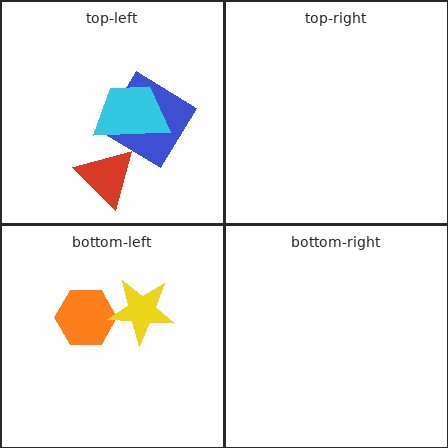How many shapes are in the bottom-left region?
2.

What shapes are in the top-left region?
The blue diamond, the cyan trapezoid, the red triangle.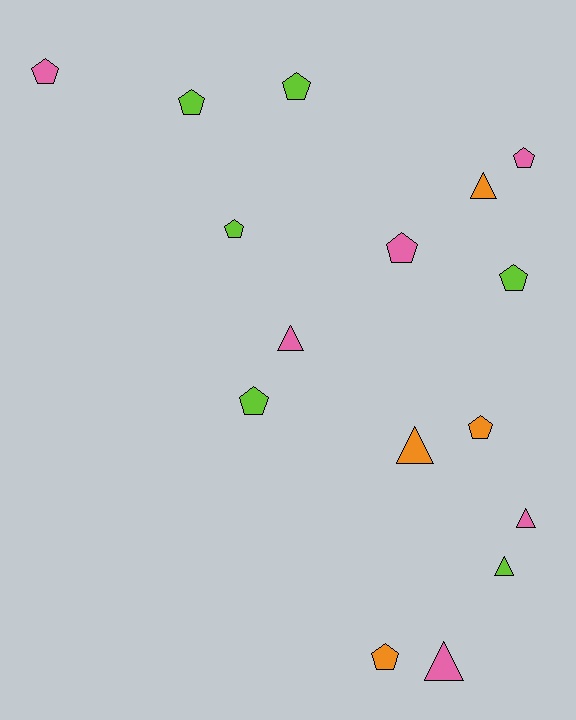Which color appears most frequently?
Lime, with 6 objects.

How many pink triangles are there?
There are 3 pink triangles.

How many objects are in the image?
There are 16 objects.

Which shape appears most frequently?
Pentagon, with 10 objects.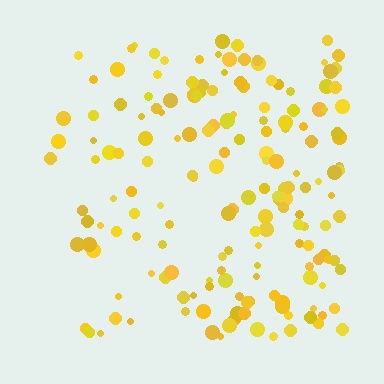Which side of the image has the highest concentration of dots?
The right.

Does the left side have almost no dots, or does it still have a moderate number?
Still a moderate number, just noticeably fewer than the right.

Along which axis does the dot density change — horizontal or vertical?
Horizontal.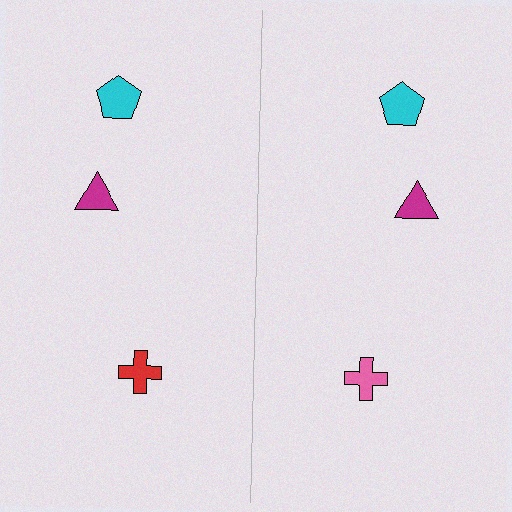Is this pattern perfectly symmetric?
No, the pattern is not perfectly symmetric. The pink cross on the right side breaks the symmetry — its mirror counterpart is red.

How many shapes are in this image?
There are 6 shapes in this image.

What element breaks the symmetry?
The pink cross on the right side breaks the symmetry — its mirror counterpart is red.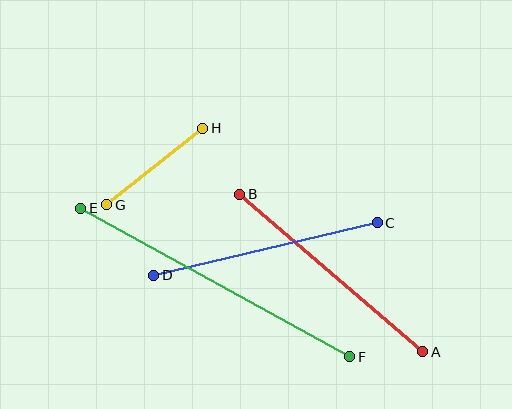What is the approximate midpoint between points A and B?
The midpoint is at approximately (331, 273) pixels.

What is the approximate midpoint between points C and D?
The midpoint is at approximately (265, 249) pixels.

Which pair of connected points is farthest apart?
Points E and F are farthest apart.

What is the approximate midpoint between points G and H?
The midpoint is at approximately (155, 166) pixels.